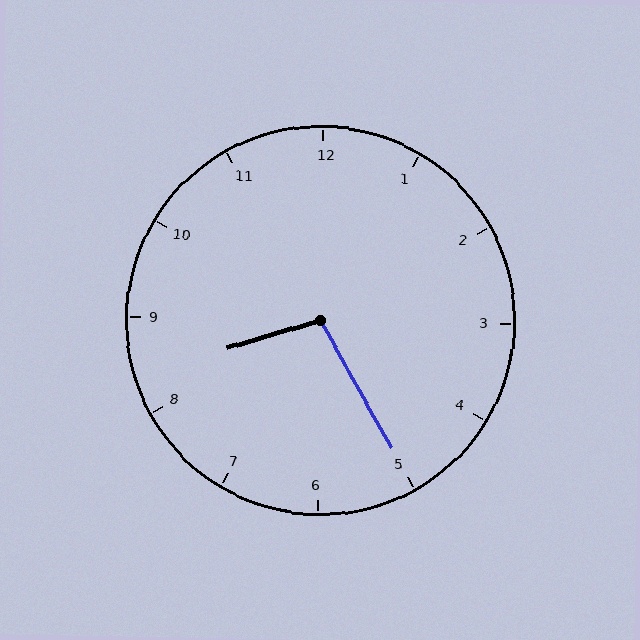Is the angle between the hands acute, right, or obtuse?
It is obtuse.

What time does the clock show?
8:25.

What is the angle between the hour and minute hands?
Approximately 102 degrees.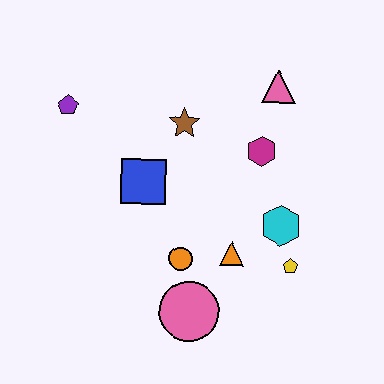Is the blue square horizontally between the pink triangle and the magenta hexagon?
No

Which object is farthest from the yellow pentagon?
The purple pentagon is farthest from the yellow pentagon.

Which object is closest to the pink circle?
The orange circle is closest to the pink circle.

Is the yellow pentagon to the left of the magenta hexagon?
No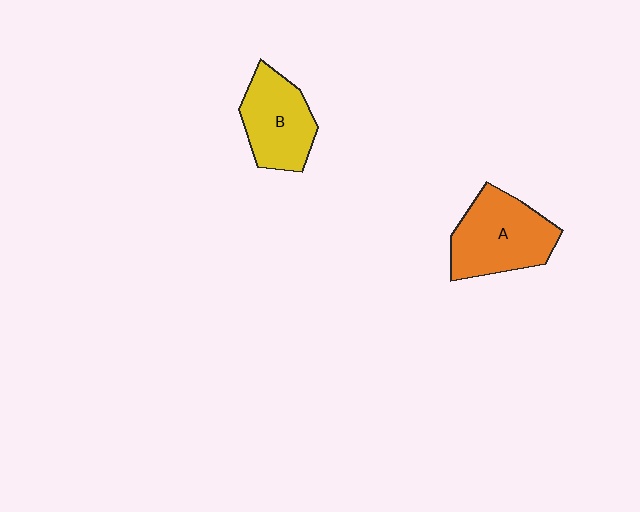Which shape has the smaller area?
Shape B (yellow).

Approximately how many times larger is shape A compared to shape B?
Approximately 1.2 times.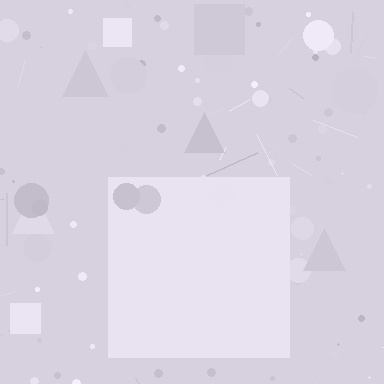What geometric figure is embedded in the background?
A square is embedded in the background.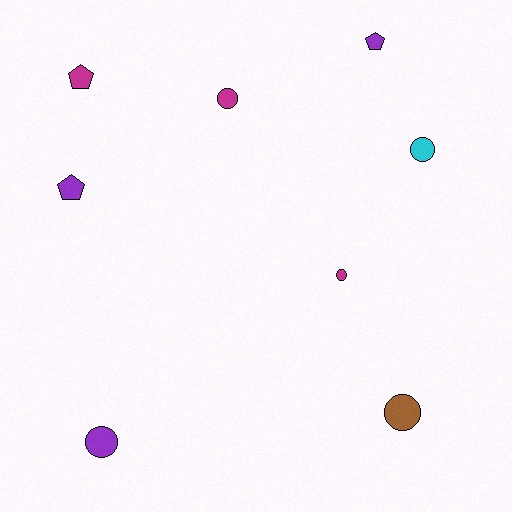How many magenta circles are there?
There are 2 magenta circles.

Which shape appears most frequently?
Circle, with 5 objects.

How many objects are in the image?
There are 8 objects.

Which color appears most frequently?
Purple, with 3 objects.